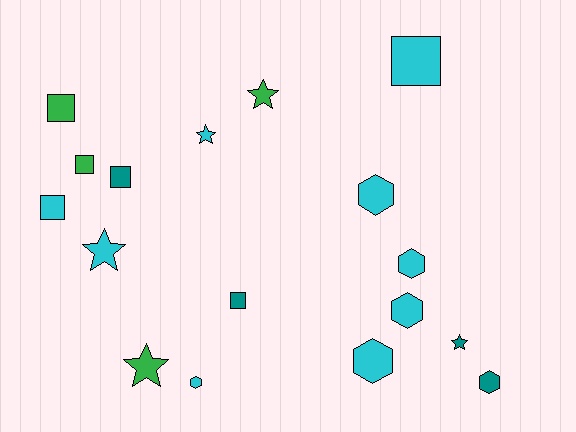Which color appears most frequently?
Cyan, with 9 objects.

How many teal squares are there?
There are 2 teal squares.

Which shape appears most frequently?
Square, with 6 objects.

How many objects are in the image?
There are 17 objects.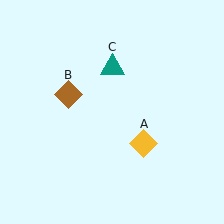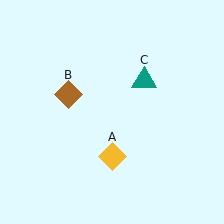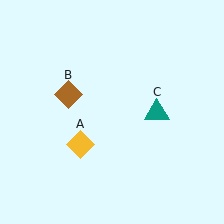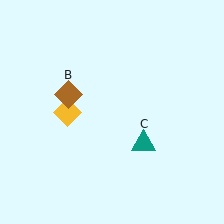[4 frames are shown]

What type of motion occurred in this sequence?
The yellow diamond (object A), teal triangle (object C) rotated clockwise around the center of the scene.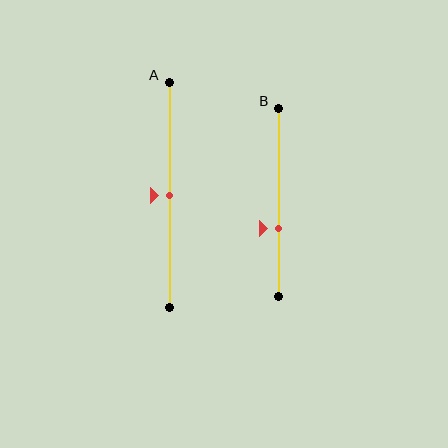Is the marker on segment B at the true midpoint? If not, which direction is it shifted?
No, the marker on segment B is shifted downward by about 14% of the segment length.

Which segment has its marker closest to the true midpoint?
Segment A has its marker closest to the true midpoint.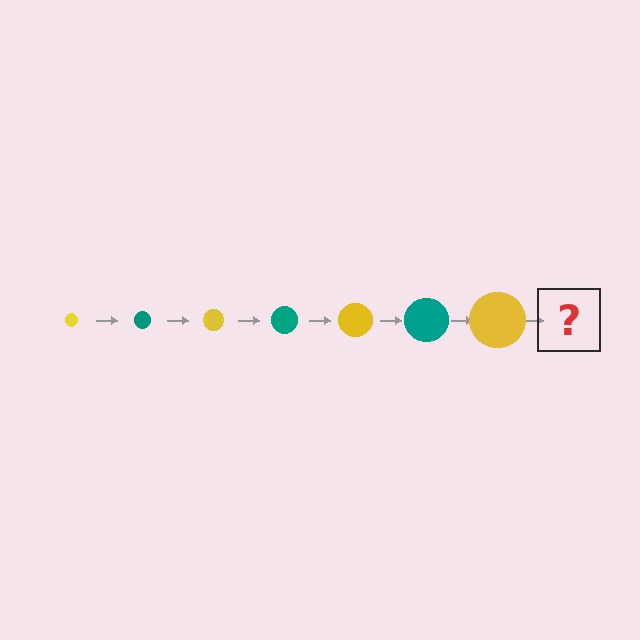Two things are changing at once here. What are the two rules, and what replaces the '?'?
The two rules are that the circle grows larger each step and the color cycles through yellow and teal. The '?' should be a teal circle, larger than the previous one.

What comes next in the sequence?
The next element should be a teal circle, larger than the previous one.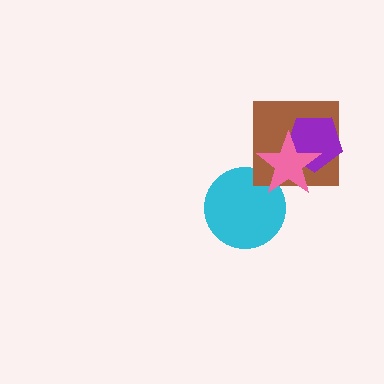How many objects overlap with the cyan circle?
1 object overlaps with the cyan circle.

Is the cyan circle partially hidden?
Yes, it is partially covered by another shape.